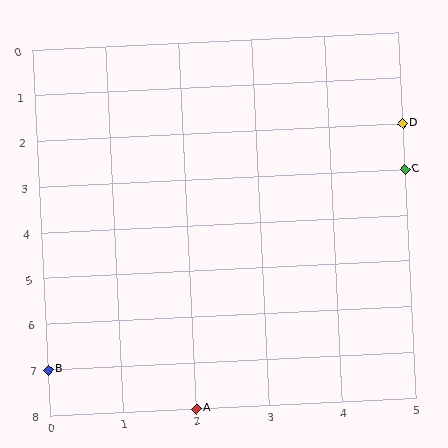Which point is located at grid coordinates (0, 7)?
Point B is at (0, 7).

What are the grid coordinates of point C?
Point C is at grid coordinates (5, 3).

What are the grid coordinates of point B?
Point B is at grid coordinates (0, 7).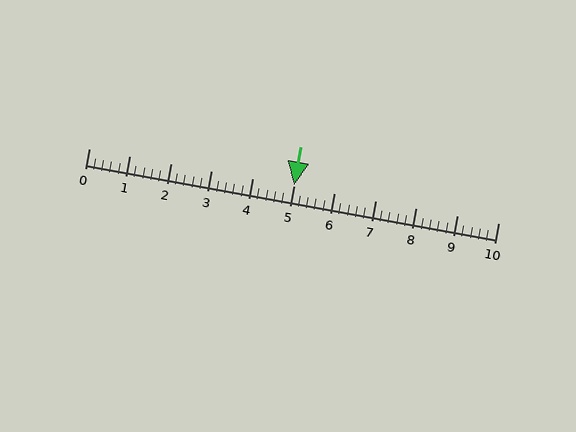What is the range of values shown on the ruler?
The ruler shows values from 0 to 10.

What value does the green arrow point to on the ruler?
The green arrow points to approximately 5.0.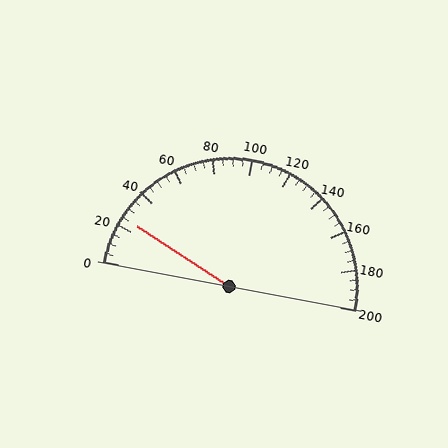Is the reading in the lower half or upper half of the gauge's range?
The reading is in the lower half of the range (0 to 200).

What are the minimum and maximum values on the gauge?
The gauge ranges from 0 to 200.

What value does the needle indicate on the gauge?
The needle indicates approximately 25.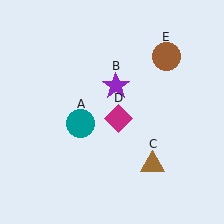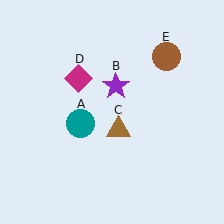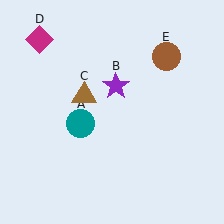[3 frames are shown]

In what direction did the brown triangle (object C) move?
The brown triangle (object C) moved up and to the left.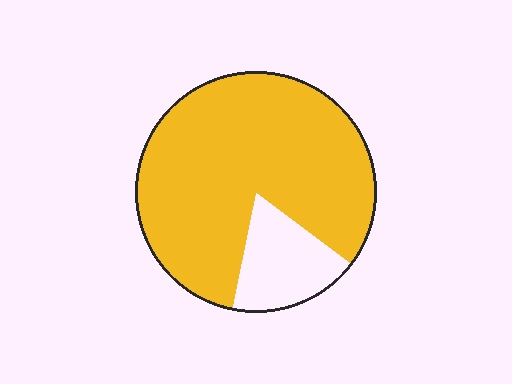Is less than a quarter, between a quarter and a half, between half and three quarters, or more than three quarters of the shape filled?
More than three quarters.